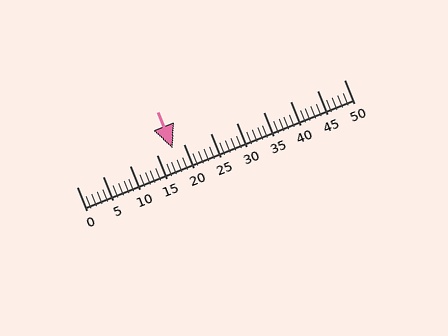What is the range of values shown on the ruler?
The ruler shows values from 0 to 50.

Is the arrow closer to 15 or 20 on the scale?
The arrow is closer to 20.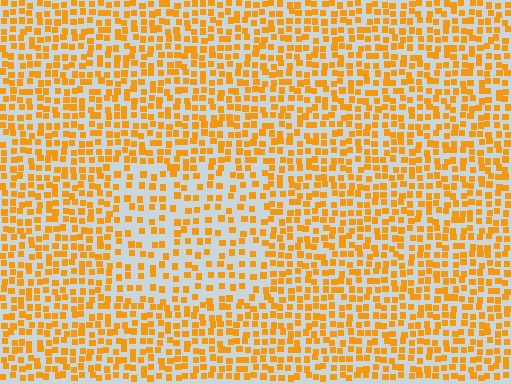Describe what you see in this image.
The image contains small orange elements arranged at two different densities. A rectangle-shaped region is visible where the elements are less densely packed than the surrounding area.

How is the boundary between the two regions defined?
The boundary is defined by a change in element density (approximately 1.7x ratio). All elements are the same color, size, and shape.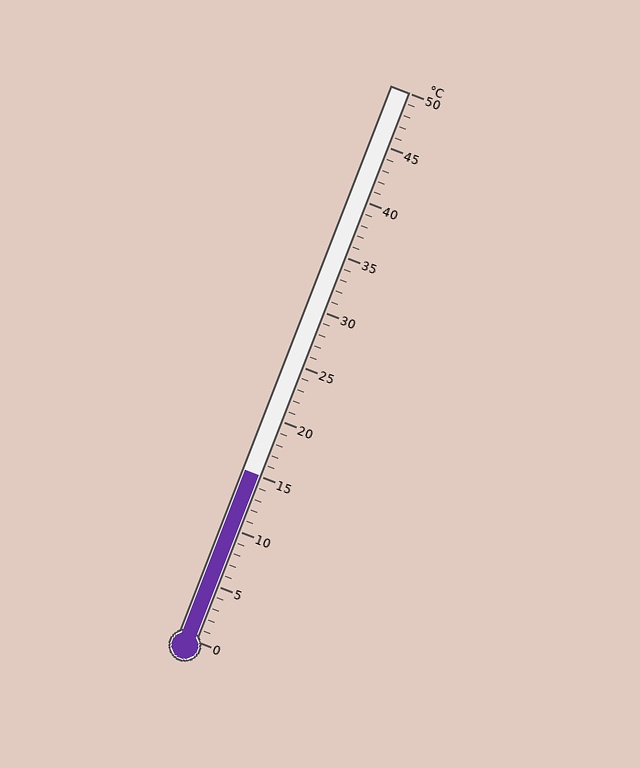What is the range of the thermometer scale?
The thermometer scale ranges from 0°C to 50°C.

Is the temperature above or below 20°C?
The temperature is below 20°C.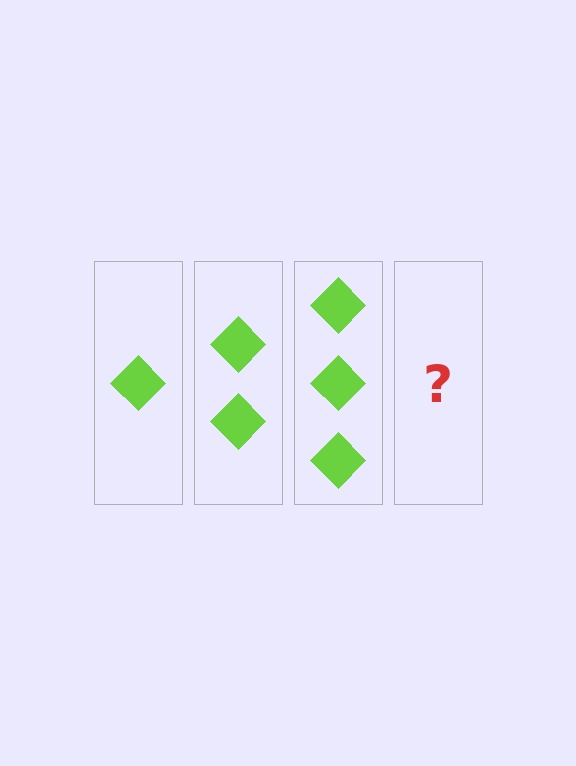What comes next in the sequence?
The next element should be 4 diamonds.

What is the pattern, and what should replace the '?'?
The pattern is that each step adds one more diamond. The '?' should be 4 diamonds.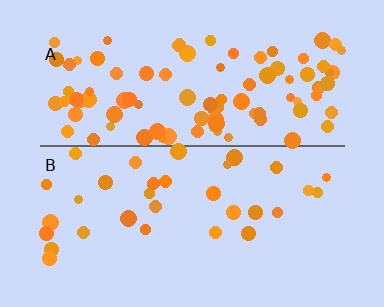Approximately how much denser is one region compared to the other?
Approximately 3.0× — region A over region B.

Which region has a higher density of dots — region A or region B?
A (the top).